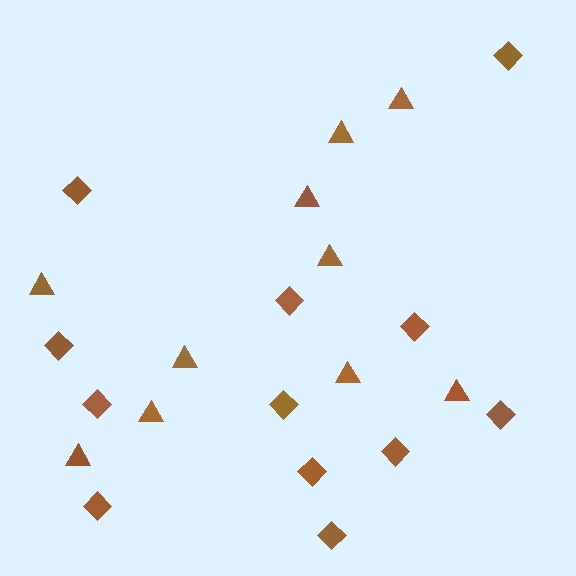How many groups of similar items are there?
There are 2 groups: one group of diamonds (12) and one group of triangles (10).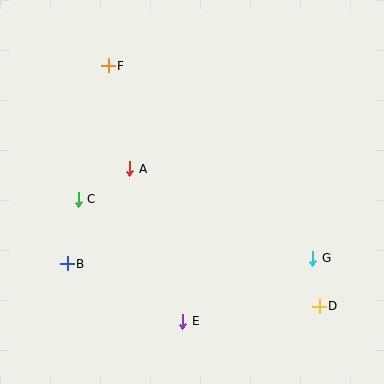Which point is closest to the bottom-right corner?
Point D is closest to the bottom-right corner.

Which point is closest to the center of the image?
Point A at (130, 169) is closest to the center.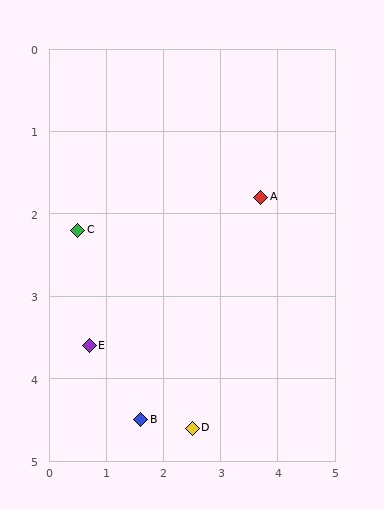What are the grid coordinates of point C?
Point C is at approximately (0.5, 2.2).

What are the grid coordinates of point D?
Point D is at approximately (2.5, 4.6).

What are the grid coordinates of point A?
Point A is at approximately (3.7, 1.8).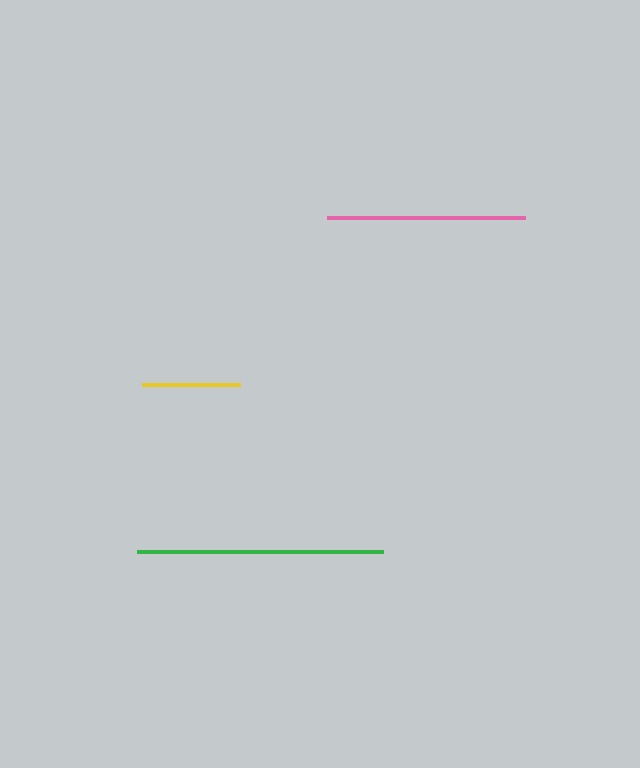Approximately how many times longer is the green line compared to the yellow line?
The green line is approximately 2.5 times the length of the yellow line.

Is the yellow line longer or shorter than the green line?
The green line is longer than the yellow line.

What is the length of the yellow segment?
The yellow segment is approximately 98 pixels long.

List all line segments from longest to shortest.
From longest to shortest: green, pink, yellow.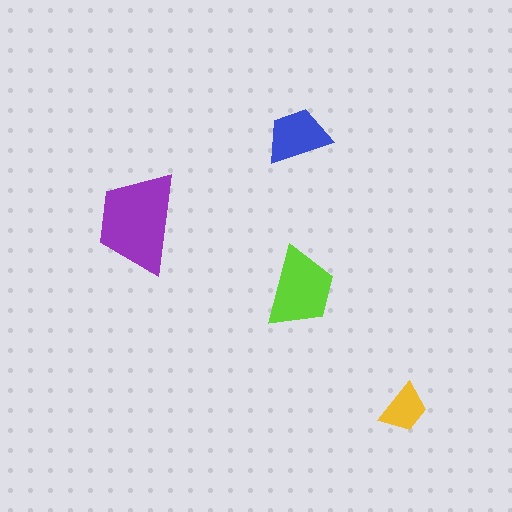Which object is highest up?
The blue trapezoid is topmost.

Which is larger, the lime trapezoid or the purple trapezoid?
The purple one.